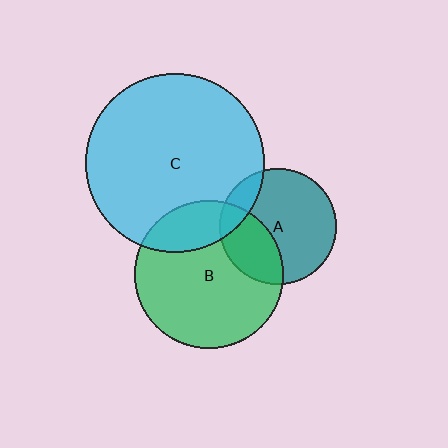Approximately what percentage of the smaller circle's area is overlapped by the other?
Approximately 15%.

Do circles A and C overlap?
Yes.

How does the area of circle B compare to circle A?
Approximately 1.6 times.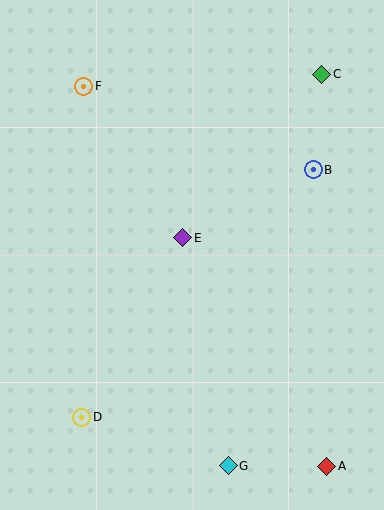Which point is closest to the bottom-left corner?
Point D is closest to the bottom-left corner.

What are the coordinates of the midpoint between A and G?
The midpoint between A and G is at (277, 466).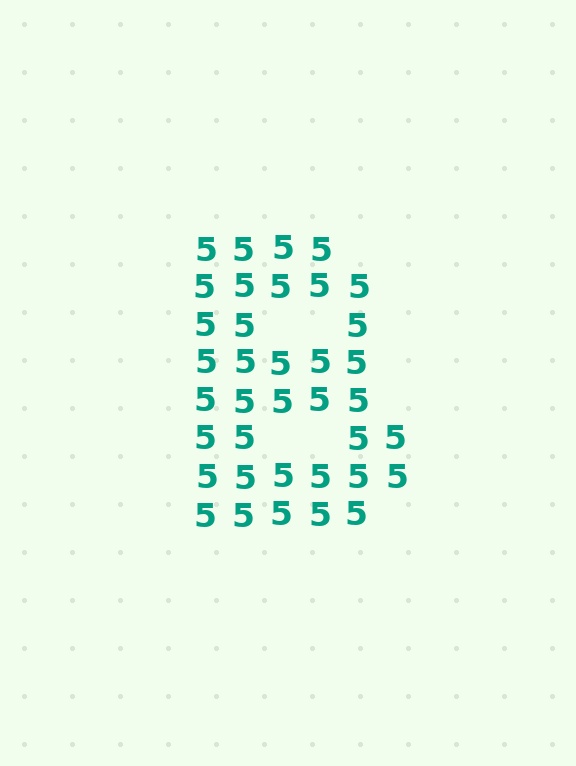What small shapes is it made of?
It is made of small digit 5's.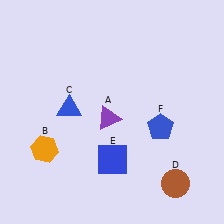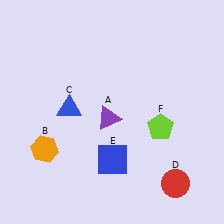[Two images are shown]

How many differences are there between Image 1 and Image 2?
There are 2 differences between the two images.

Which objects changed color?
D changed from brown to red. F changed from blue to lime.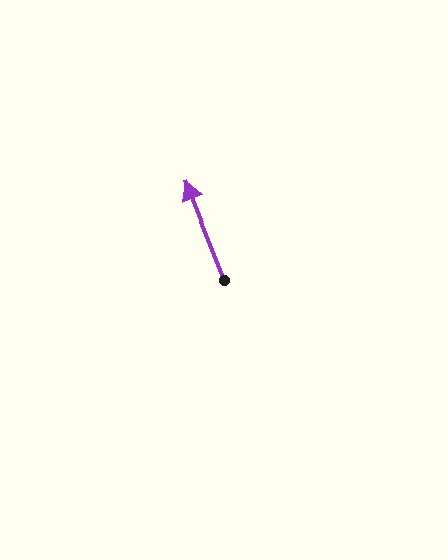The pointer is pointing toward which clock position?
Roughly 11 o'clock.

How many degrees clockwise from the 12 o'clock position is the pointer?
Approximately 338 degrees.